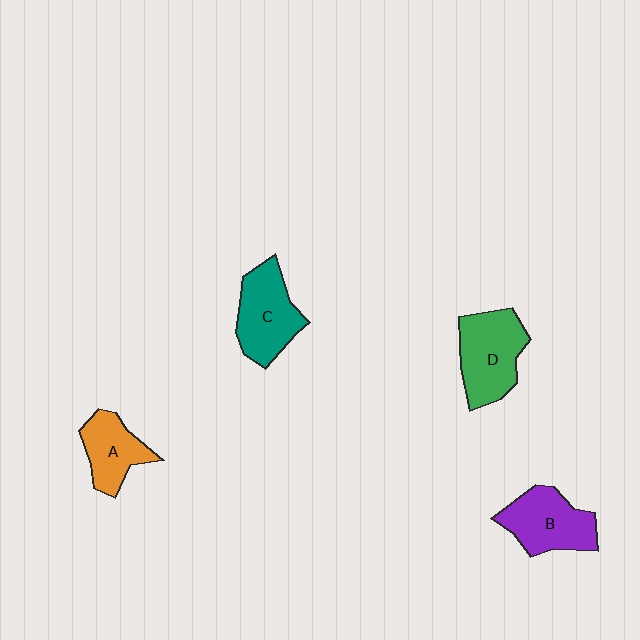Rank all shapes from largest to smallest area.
From largest to smallest: D (green), C (teal), B (purple), A (orange).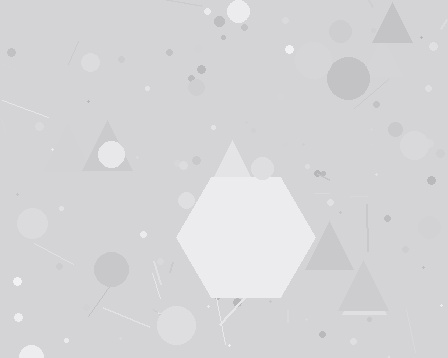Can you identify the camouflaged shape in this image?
The camouflaged shape is a hexagon.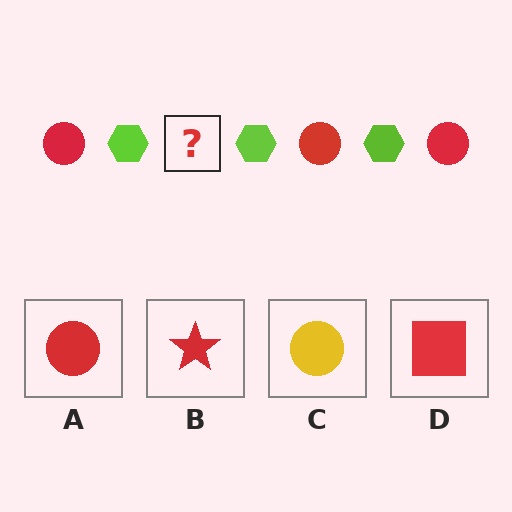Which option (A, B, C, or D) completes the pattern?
A.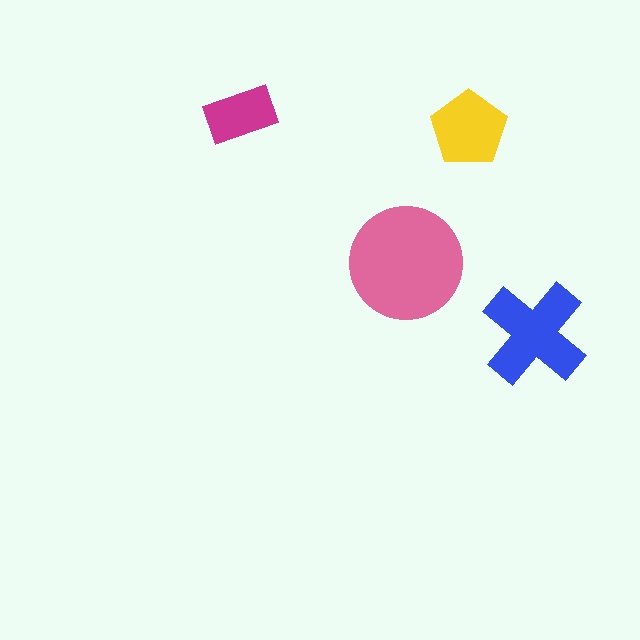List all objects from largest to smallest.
The pink circle, the blue cross, the yellow pentagon, the magenta rectangle.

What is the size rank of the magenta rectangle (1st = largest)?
4th.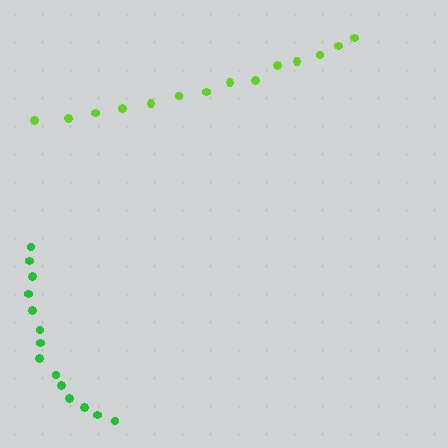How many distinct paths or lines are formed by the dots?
There are 2 distinct paths.